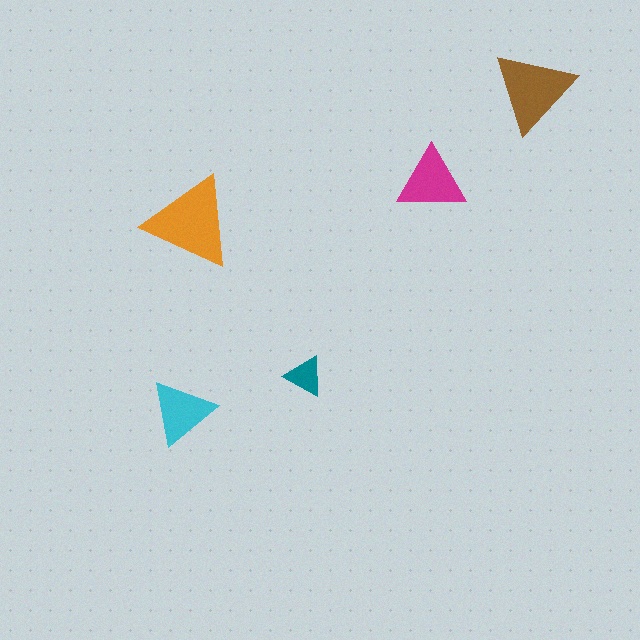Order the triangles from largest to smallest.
the orange one, the brown one, the magenta one, the cyan one, the teal one.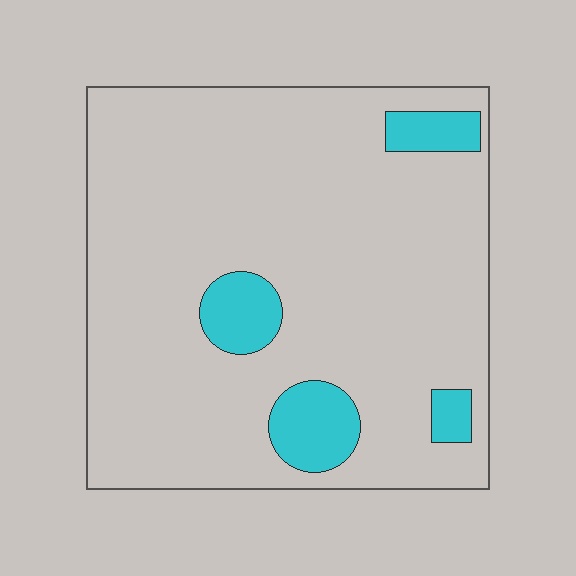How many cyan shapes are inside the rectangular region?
4.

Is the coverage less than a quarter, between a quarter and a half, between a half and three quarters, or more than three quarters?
Less than a quarter.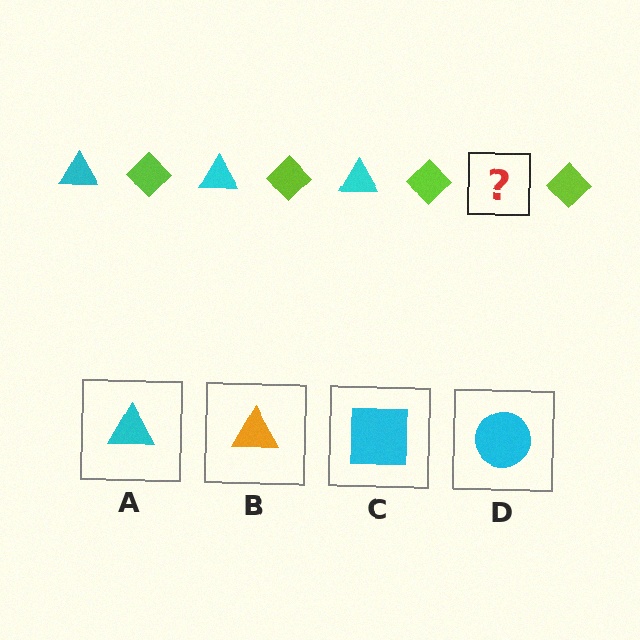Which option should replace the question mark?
Option A.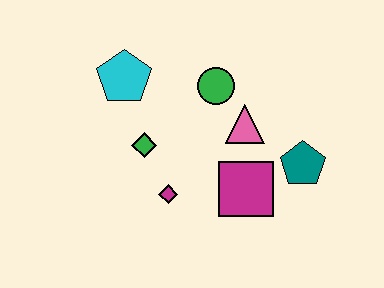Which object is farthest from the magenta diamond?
The teal pentagon is farthest from the magenta diamond.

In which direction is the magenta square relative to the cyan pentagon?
The magenta square is to the right of the cyan pentagon.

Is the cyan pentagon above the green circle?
Yes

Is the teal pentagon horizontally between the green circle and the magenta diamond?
No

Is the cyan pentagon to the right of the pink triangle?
No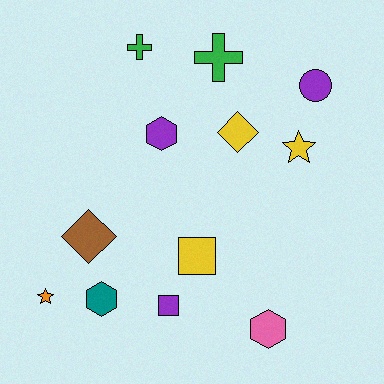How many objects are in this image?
There are 12 objects.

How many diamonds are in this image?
There are 2 diamonds.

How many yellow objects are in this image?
There are 3 yellow objects.